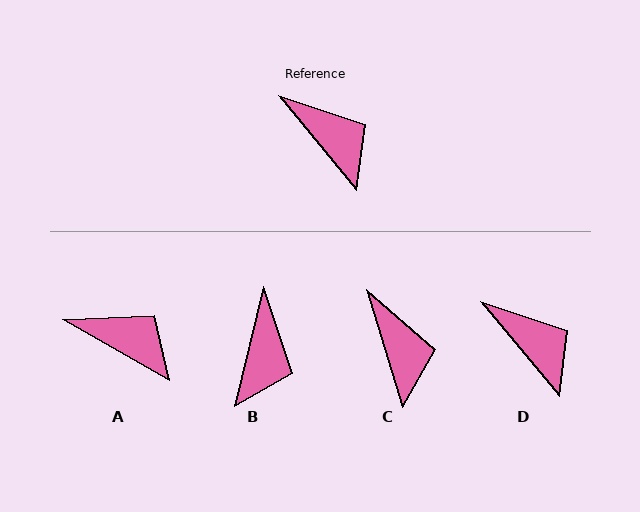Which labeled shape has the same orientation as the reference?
D.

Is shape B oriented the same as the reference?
No, it is off by about 53 degrees.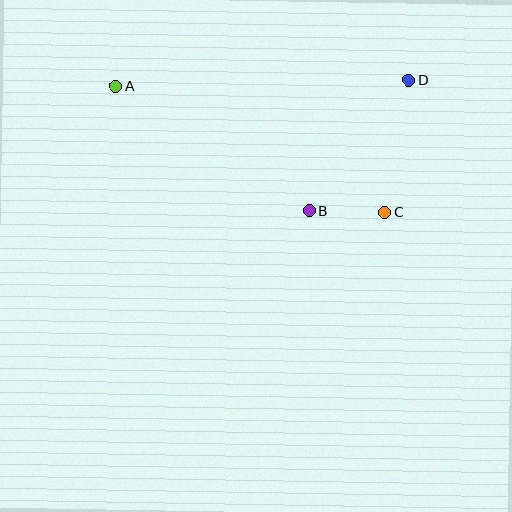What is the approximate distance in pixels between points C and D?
The distance between C and D is approximately 135 pixels.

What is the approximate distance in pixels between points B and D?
The distance between B and D is approximately 165 pixels.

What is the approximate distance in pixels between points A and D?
The distance between A and D is approximately 293 pixels.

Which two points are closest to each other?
Points B and C are closest to each other.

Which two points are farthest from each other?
Points A and C are farthest from each other.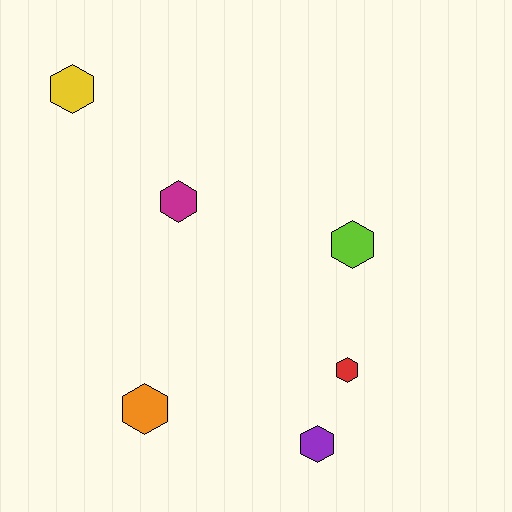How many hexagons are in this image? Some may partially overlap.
There are 6 hexagons.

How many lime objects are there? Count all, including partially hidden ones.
There is 1 lime object.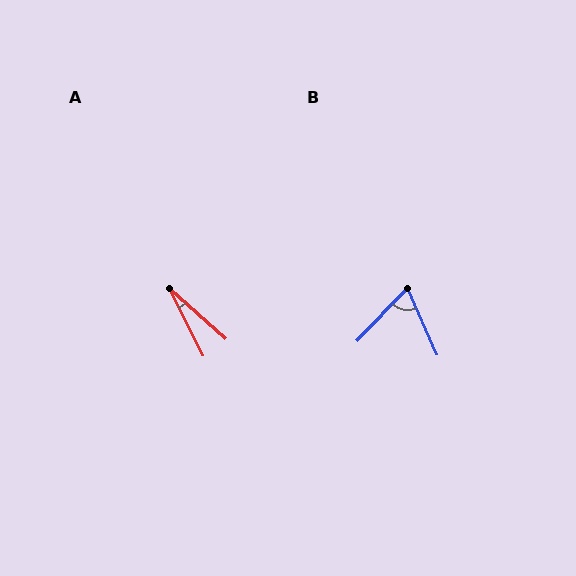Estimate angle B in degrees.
Approximately 68 degrees.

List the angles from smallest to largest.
A (21°), B (68°).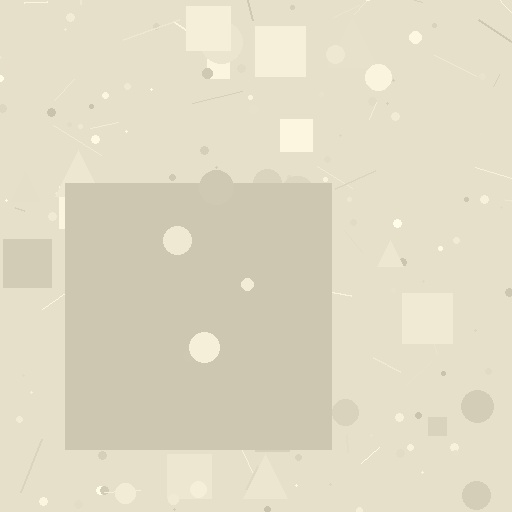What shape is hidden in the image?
A square is hidden in the image.